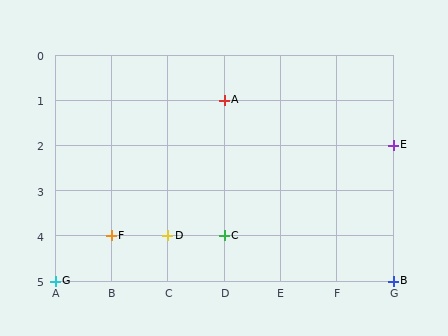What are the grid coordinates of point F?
Point F is at grid coordinates (B, 4).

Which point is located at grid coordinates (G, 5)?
Point B is at (G, 5).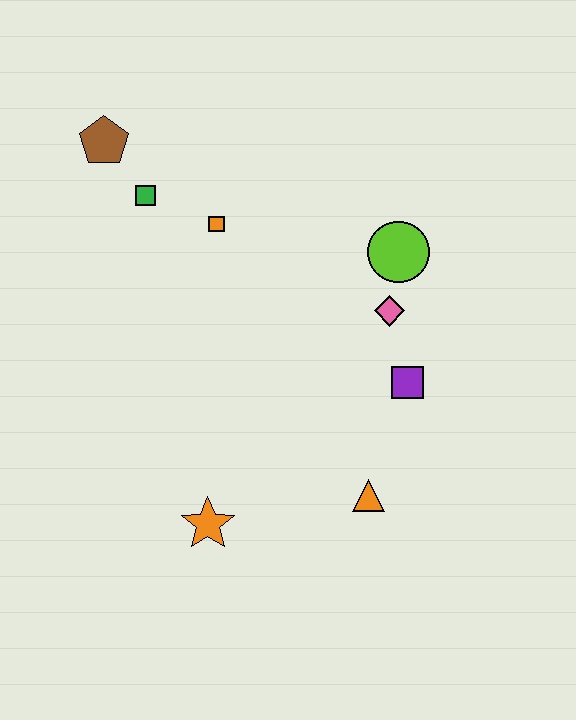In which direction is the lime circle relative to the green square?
The lime circle is to the right of the green square.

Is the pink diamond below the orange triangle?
No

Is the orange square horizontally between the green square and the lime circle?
Yes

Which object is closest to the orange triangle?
The purple square is closest to the orange triangle.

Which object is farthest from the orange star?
The brown pentagon is farthest from the orange star.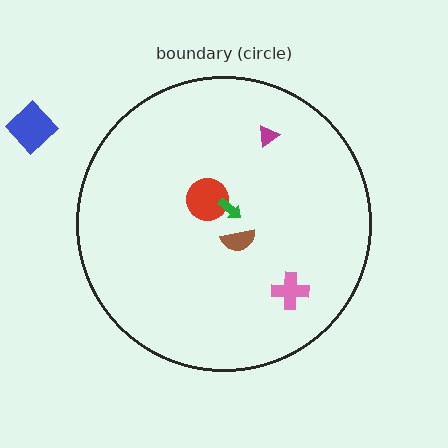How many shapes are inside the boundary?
5 inside, 1 outside.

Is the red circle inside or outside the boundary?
Inside.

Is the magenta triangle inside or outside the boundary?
Inside.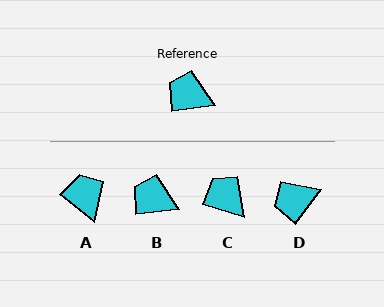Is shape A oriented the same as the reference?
No, it is off by about 46 degrees.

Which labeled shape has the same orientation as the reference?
B.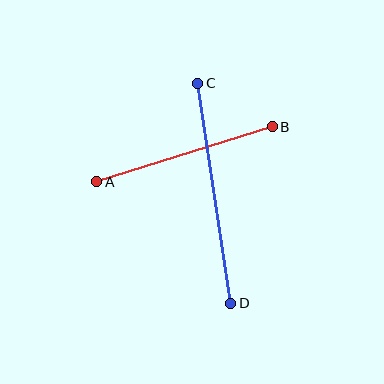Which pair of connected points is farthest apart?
Points C and D are farthest apart.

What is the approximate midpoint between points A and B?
The midpoint is at approximately (184, 154) pixels.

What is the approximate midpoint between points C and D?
The midpoint is at approximately (214, 193) pixels.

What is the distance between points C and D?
The distance is approximately 222 pixels.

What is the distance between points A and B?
The distance is approximately 184 pixels.